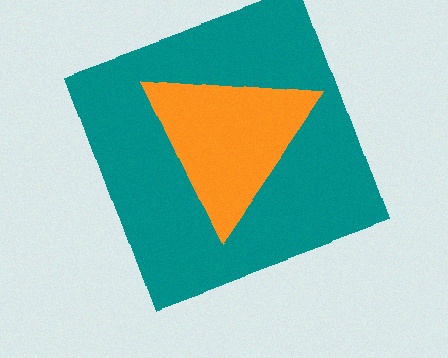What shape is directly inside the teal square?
The orange triangle.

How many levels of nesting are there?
2.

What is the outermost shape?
The teal square.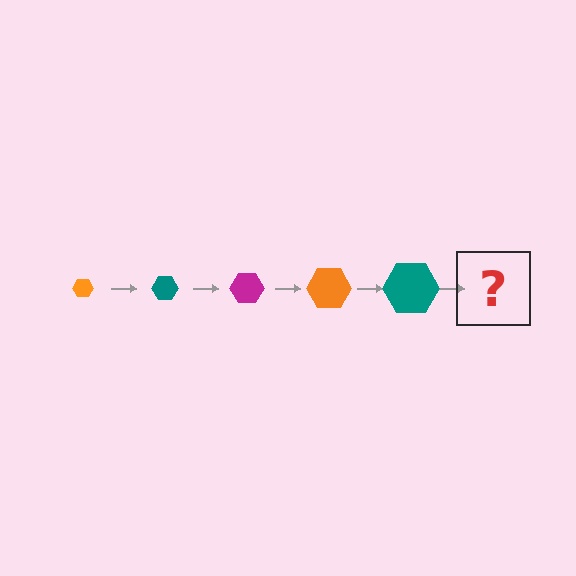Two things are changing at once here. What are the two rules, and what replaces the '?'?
The two rules are that the hexagon grows larger each step and the color cycles through orange, teal, and magenta. The '?' should be a magenta hexagon, larger than the previous one.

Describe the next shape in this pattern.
It should be a magenta hexagon, larger than the previous one.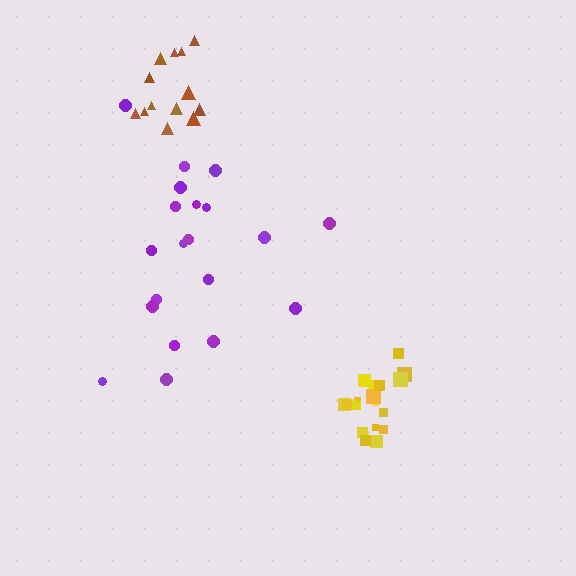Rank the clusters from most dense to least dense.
yellow, brown, purple.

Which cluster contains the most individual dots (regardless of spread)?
Purple (20).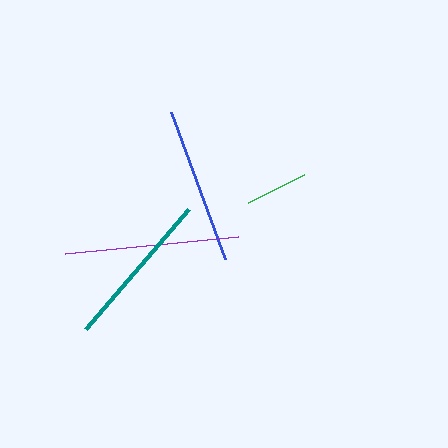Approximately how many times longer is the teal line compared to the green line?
The teal line is approximately 2.5 times the length of the green line.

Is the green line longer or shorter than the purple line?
The purple line is longer than the green line.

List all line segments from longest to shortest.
From longest to shortest: purple, teal, blue, green.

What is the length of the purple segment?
The purple segment is approximately 174 pixels long.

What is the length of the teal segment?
The teal segment is approximately 158 pixels long.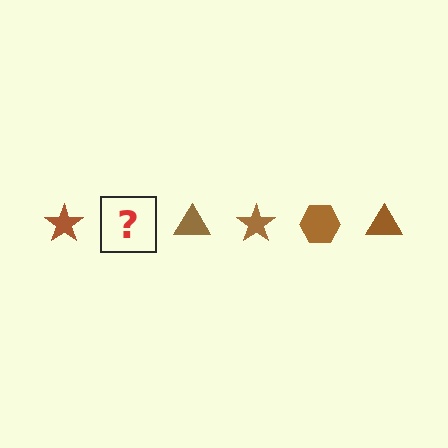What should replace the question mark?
The question mark should be replaced with a brown hexagon.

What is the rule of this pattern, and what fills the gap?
The rule is that the pattern cycles through star, hexagon, triangle shapes in brown. The gap should be filled with a brown hexagon.